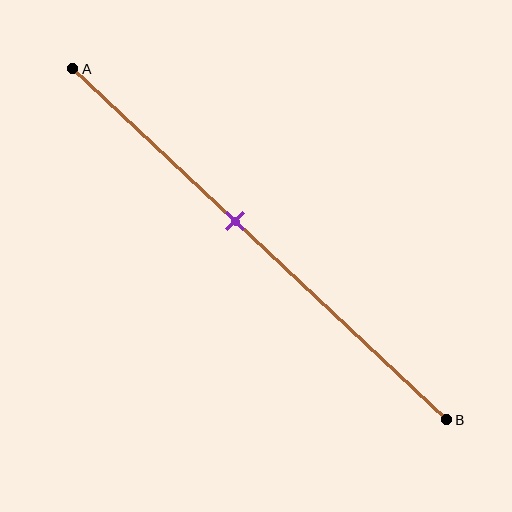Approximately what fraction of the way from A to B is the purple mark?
The purple mark is approximately 45% of the way from A to B.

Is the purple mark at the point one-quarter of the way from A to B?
No, the mark is at about 45% from A, not at the 25% one-quarter point.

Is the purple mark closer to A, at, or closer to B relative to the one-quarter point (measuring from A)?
The purple mark is closer to point B than the one-quarter point of segment AB.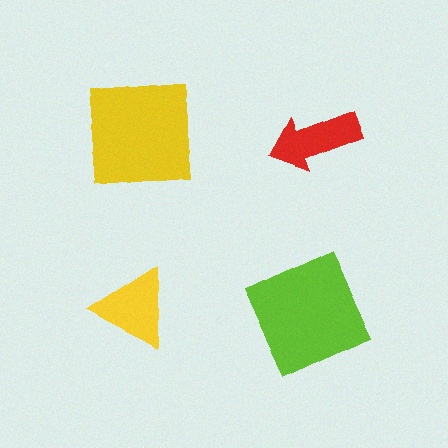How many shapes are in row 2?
2 shapes.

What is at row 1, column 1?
A yellow square.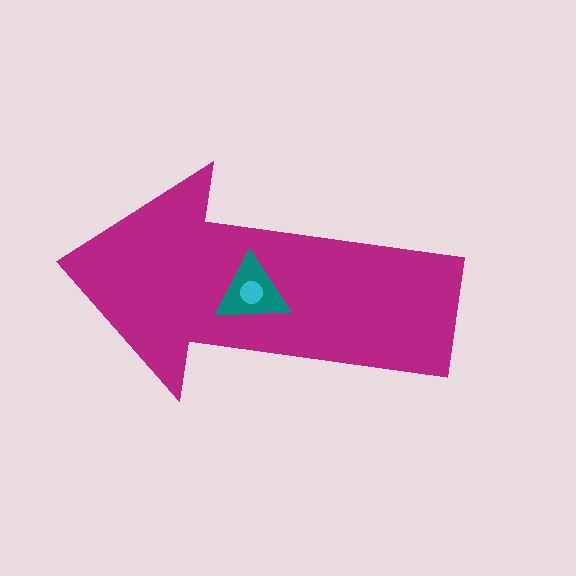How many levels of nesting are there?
3.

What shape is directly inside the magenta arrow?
The teal triangle.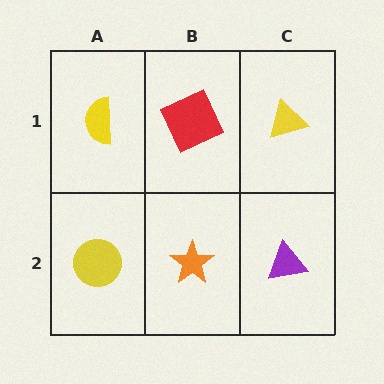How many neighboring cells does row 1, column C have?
2.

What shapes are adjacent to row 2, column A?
A yellow semicircle (row 1, column A), an orange star (row 2, column B).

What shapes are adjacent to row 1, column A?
A yellow circle (row 2, column A), a red square (row 1, column B).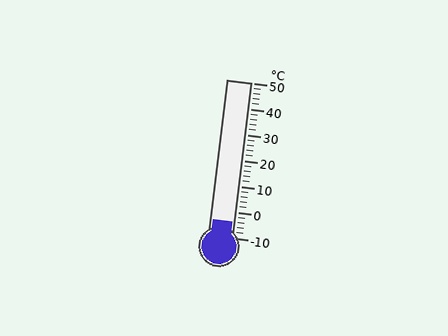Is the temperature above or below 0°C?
The temperature is below 0°C.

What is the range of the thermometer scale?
The thermometer scale ranges from -10°C to 50°C.